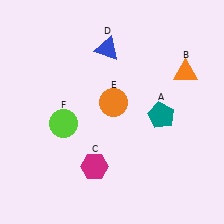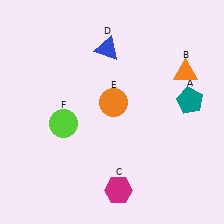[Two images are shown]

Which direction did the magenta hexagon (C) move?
The magenta hexagon (C) moved right.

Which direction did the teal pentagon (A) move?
The teal pentagon (A) moved right.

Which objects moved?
The objects that moved are: the teal pentagon (A), the magenta hexagon (C).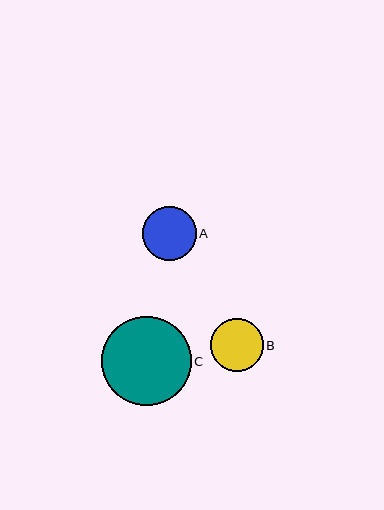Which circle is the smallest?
Circle B is the smallest with a size of approximately 53 pixels.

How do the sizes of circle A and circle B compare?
Circle A and circle B are approximately the same size.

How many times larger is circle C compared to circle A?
Circle C is approximately 1.7 times the size of circle A.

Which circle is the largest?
Circle C is the largest with a size of approximately 89 pixels.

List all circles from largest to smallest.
From largest to smallest: C, A, B.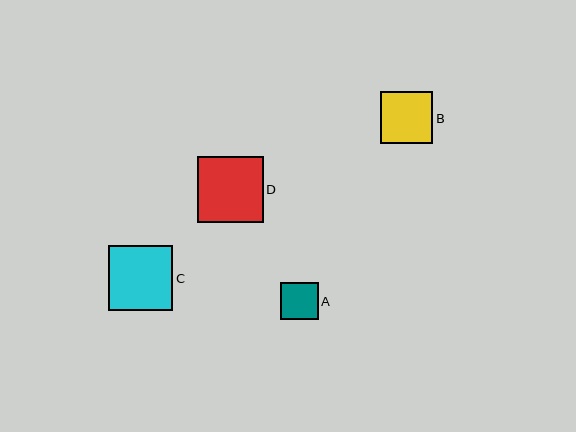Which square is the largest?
Square D is the largest with a size of approximately 66 pixels.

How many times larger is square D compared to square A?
Square D is approximately 1.8 times the size of square A.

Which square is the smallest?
Square A is the smallest with a size of approximately 38 pixels.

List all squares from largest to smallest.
From largest to smallest: D, C, B, A.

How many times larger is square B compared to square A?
Square B is approximately 1.4 times the size of square A.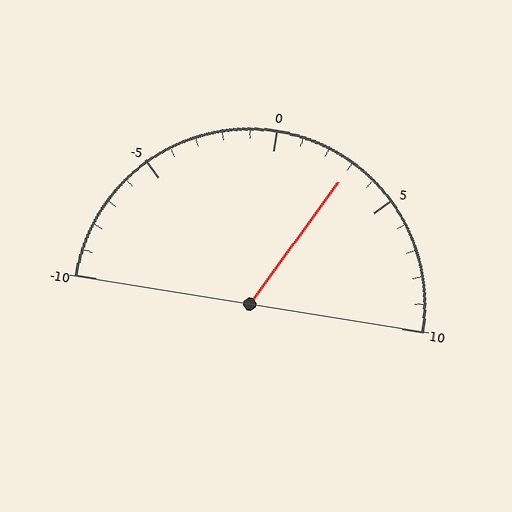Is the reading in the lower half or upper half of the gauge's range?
The reading is in the upper half of the range (-10 to 10).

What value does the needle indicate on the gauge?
The needle indicates approximately 3.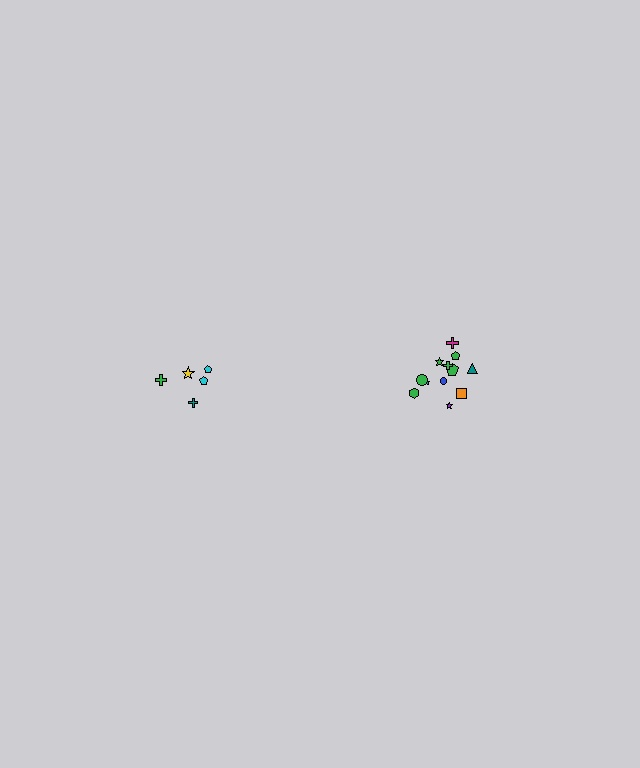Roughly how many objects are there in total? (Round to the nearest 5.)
Roughly 15 objects in total.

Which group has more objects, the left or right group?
The right group.